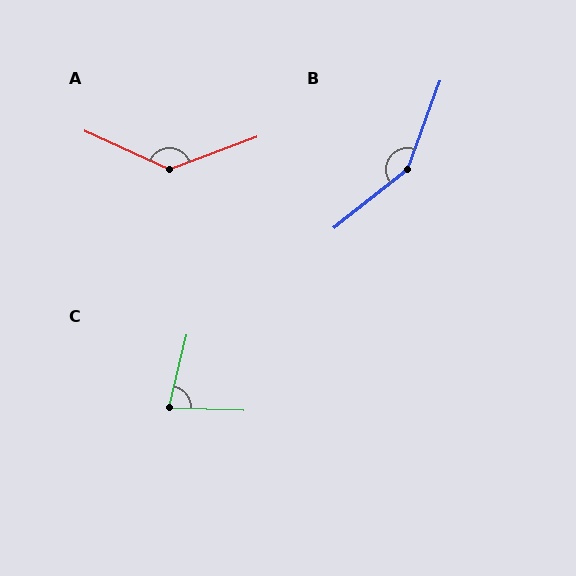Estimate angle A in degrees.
Approximately 135 degrees.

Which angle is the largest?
B, at approximately 149 degrees.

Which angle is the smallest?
C, at approximately 78 degrees.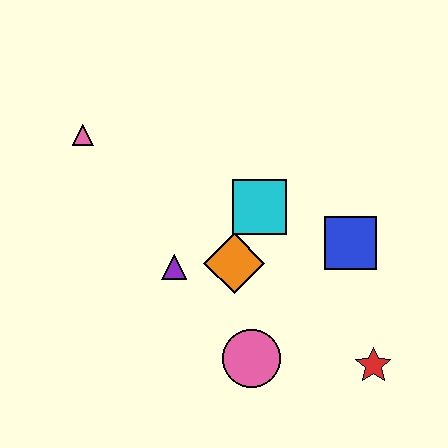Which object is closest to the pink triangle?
The purple triangle is closest to the pink triangle.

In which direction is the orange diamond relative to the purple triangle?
The orange diamond is to the right of the purple triangle.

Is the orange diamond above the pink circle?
Yes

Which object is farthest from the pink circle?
The pink triangle is farthest from the pink circle.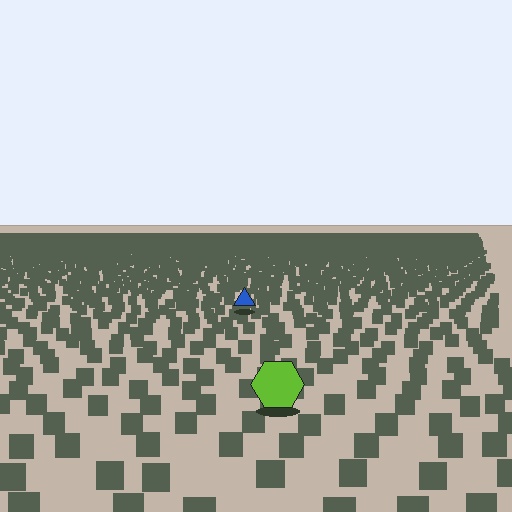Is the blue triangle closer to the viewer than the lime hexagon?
No. The lime hexagon is closer — you can tell from the texture gradient: the ground texture is coarser near it.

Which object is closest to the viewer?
The lime hexagon is closest. The texture marks near it are larger and more spread out.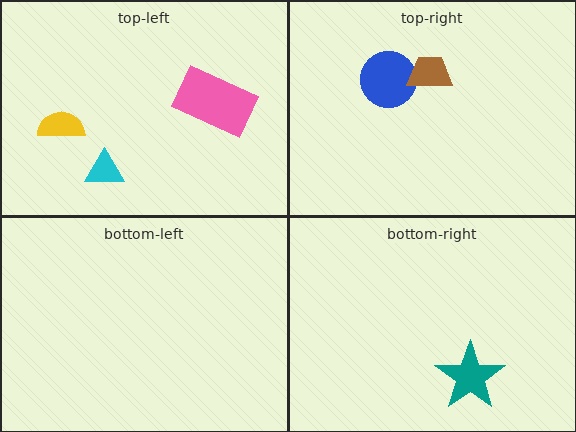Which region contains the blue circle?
The top-right region.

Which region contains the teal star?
The bottom-right region.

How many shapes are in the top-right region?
2.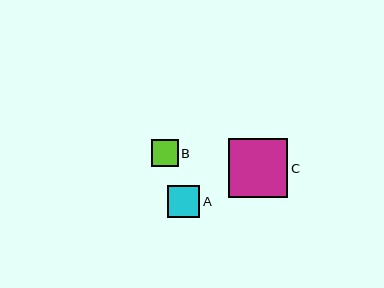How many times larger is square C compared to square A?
Square C is approximately 1.8 times the size of square A.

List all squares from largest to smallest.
From largest to smallest: C, A, B.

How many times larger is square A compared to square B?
Square A is approximately 1.2 times the size of square B.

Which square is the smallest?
Square B is the smallest with a size of approximately 27 pixels.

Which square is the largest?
Square C is the largest with a size of approximately 59 pixels.